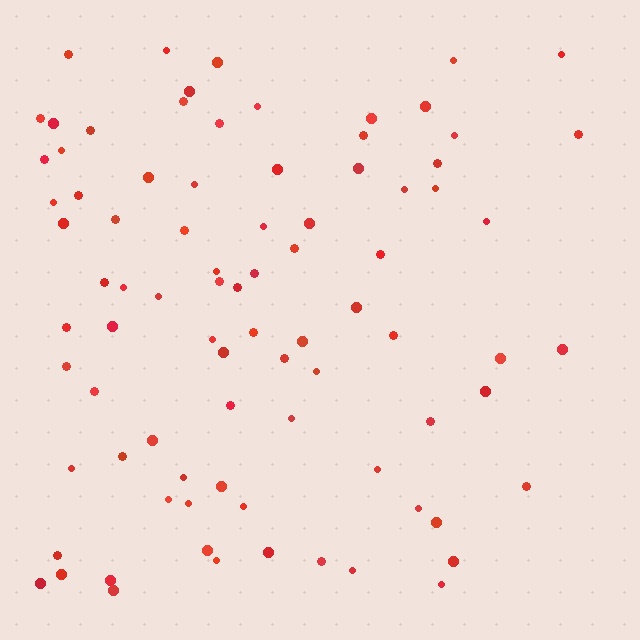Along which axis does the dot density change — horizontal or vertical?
Horizontal.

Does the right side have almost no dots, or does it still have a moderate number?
Still a moderate number, just noticeably fewer than the left.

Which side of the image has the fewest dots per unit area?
The right.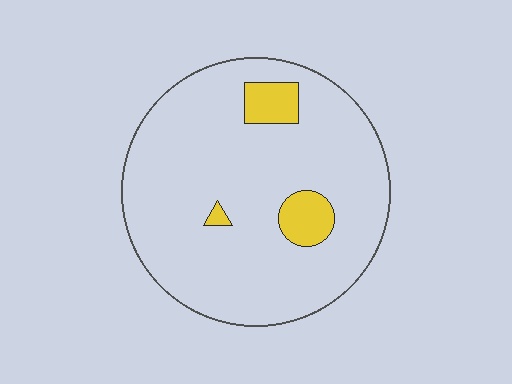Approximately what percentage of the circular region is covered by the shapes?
Approximately 10%.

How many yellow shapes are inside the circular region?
3.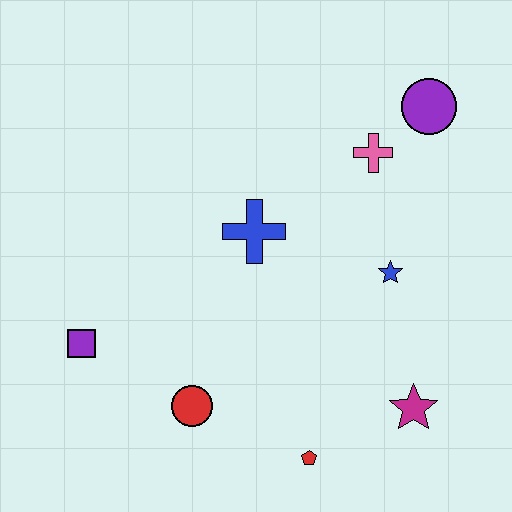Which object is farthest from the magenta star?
The purple square is farthest from the magenta star.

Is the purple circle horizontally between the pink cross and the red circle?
No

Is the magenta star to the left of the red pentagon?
No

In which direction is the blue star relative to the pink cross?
The blue star is below the pink cross.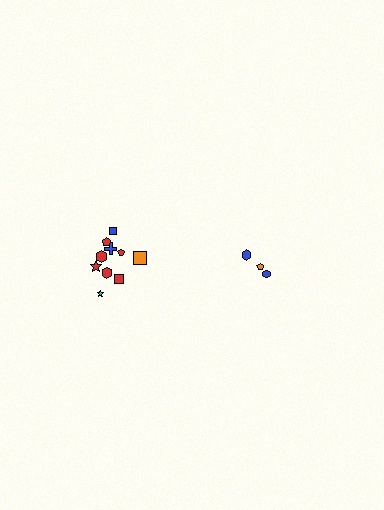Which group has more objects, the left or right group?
The left group.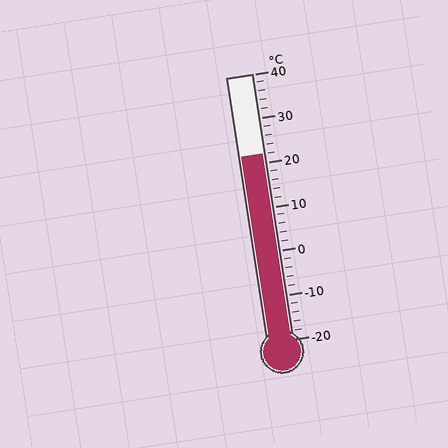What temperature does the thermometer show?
The thermometer shows approximately 22°C.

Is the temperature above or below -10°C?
The temperature is above -10°C.